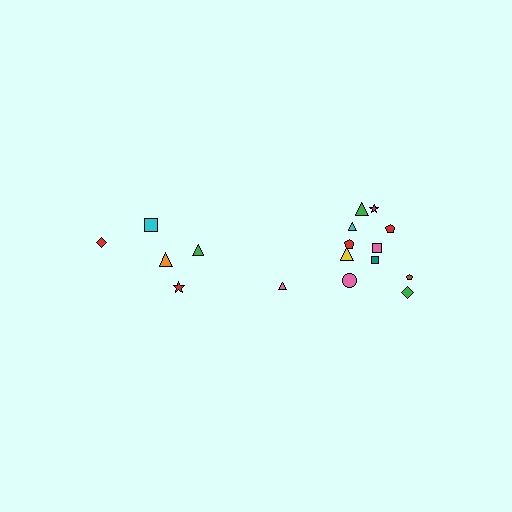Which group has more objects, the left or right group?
The right group.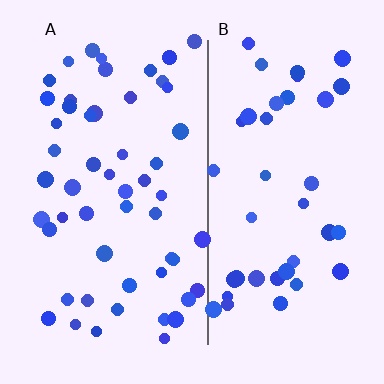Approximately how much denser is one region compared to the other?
Approximately 1.3× — region A over region B.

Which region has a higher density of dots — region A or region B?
A (the left).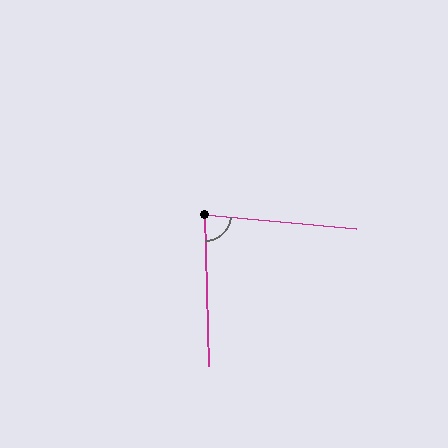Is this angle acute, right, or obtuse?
It is acute.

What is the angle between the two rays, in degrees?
Approximately 83 degrees.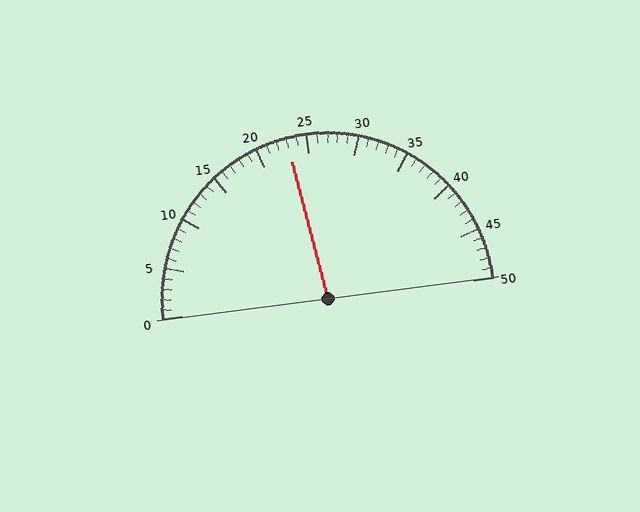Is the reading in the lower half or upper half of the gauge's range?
The reading is in the lower half of the range (0 to 50).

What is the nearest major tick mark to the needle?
The nearest major tick mark is 25.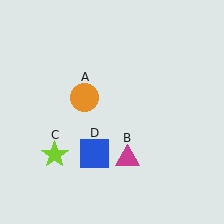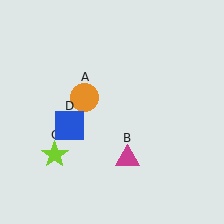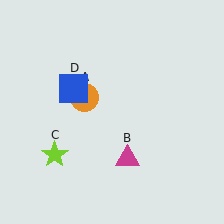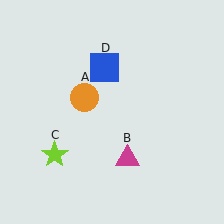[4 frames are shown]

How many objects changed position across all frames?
1 object changed position: blue square (object D).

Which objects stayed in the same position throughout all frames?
Orange circle (object A) and magenta triangle (object B) and lime star (object C) remained stationary.